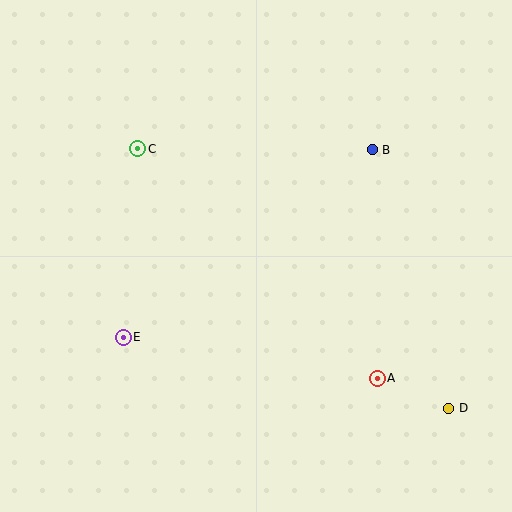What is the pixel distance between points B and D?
The distance between B and D is 270 pixels.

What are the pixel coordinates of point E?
Point E is at (123, 337).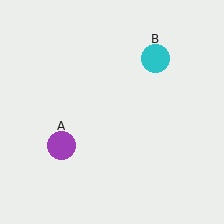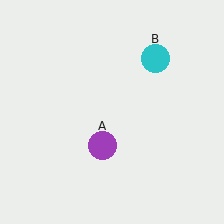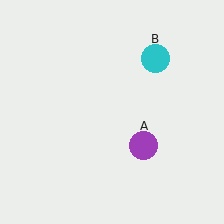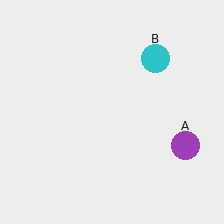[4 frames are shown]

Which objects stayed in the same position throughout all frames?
Cyan circle (object B) remained stationary.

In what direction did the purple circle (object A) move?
The purple circle (object A) moved right.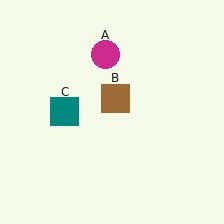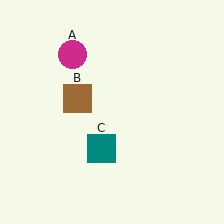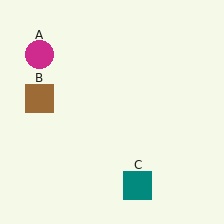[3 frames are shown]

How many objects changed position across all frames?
3 objects changed position: magenta circle (object A), brown square (object B), teal square (object C).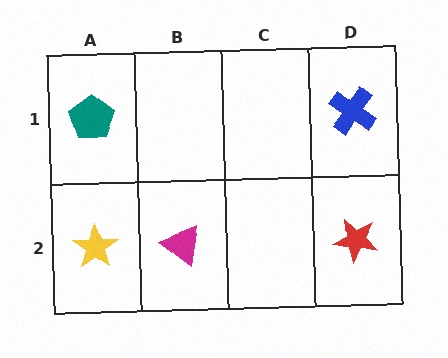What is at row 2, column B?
A magenta triangle.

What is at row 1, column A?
A teal pentagon.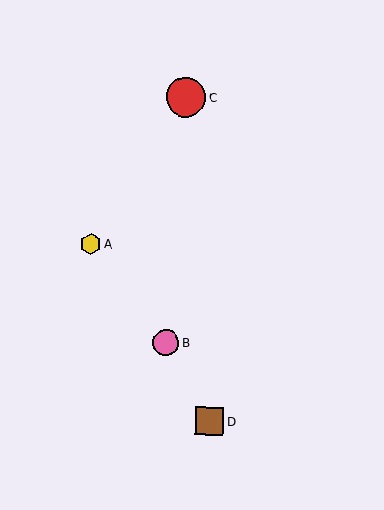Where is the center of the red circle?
The center of the red circle is at (186, 97).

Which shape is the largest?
The red circle (labeled C) is the largest.